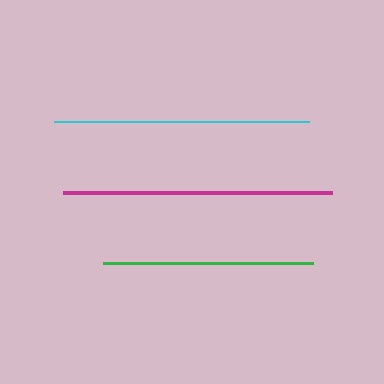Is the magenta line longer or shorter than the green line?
The magenta line is longer than the green line.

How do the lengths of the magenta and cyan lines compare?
The magenta and cyan lines are approximately the same length.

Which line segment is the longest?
The magenta line is the longest at approximately 270 pixels.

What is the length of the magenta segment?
The magenta segment is approximately 270 pixels long.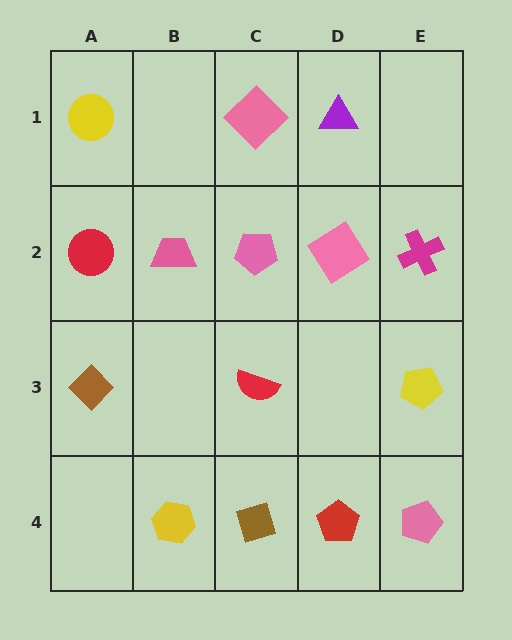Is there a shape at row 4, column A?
No, that cell is empty.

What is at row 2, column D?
A pink diamond.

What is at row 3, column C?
A red semicircle.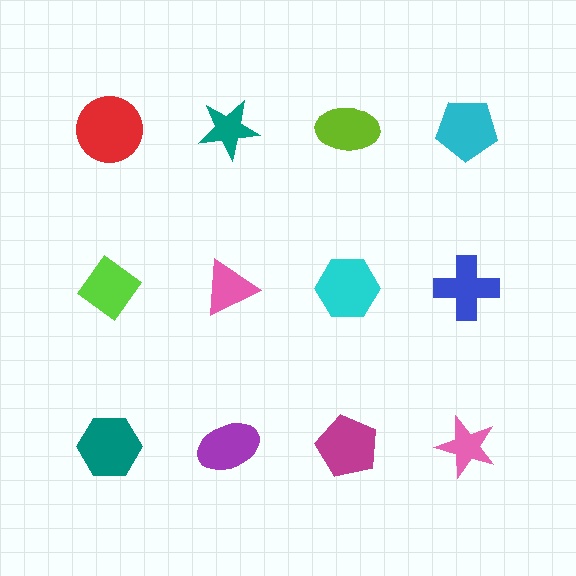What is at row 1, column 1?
A red circle.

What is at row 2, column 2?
A pink triangle.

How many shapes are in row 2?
4 shapes.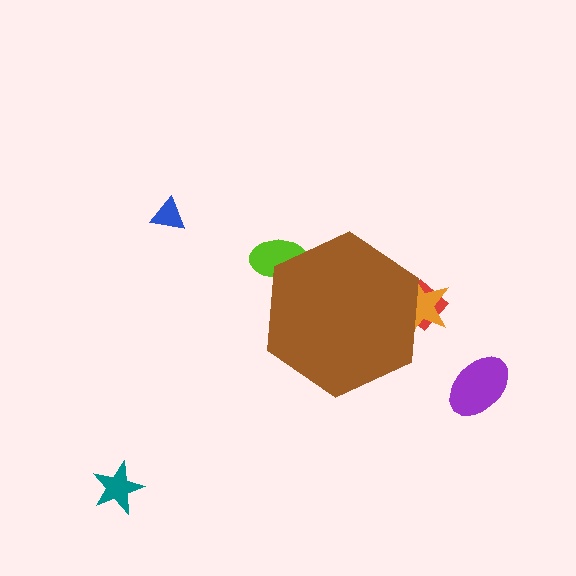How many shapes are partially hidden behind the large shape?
3 shapes are partially hidden.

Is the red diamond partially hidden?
Yes, the red diamond is partially hidden behind the brown hexagon.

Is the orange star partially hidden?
Yes, the orange star is partially hidden behind the brown hexagon.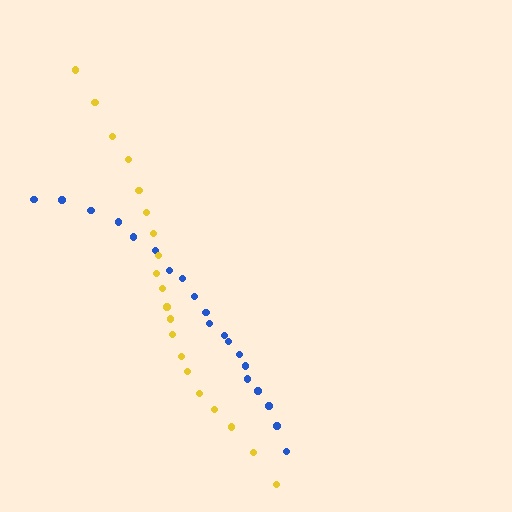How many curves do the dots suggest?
There are 2 distinct paths.